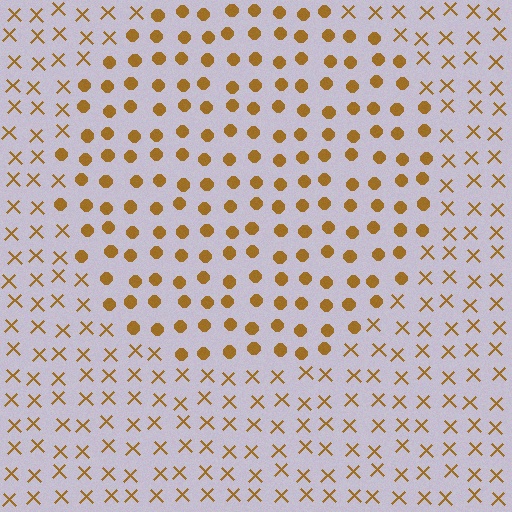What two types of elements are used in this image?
The image uses circles inside the circle region and X marks outside it.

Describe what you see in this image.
The image is filled with small brown elements arranged in a uniform grid. A circle-shaped region contains circles, while the surrounding area contains X marks. The boundary is defined purely by the change in element shape.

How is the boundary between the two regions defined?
The boundary is defined by a change in element shape: circles inside vs. X marks outside. All elements share the same color and spacing.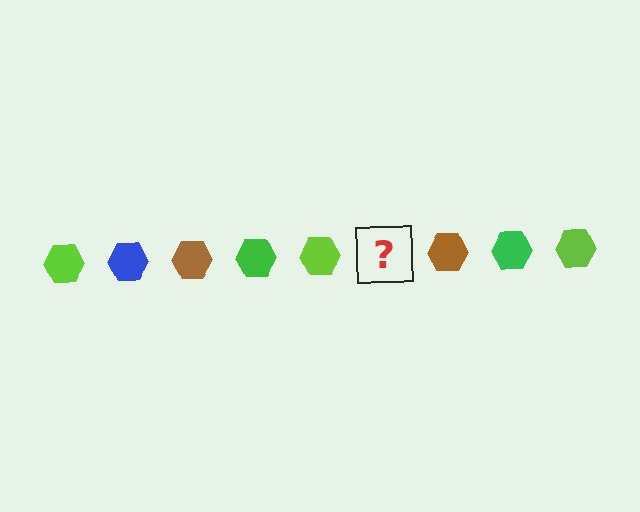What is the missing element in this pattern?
The missing element is a blue hexagon.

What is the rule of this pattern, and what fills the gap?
The rule is that the pattern cycles through lime, blue, brown, green hexagons. The gap should be filled with a blue hexagon.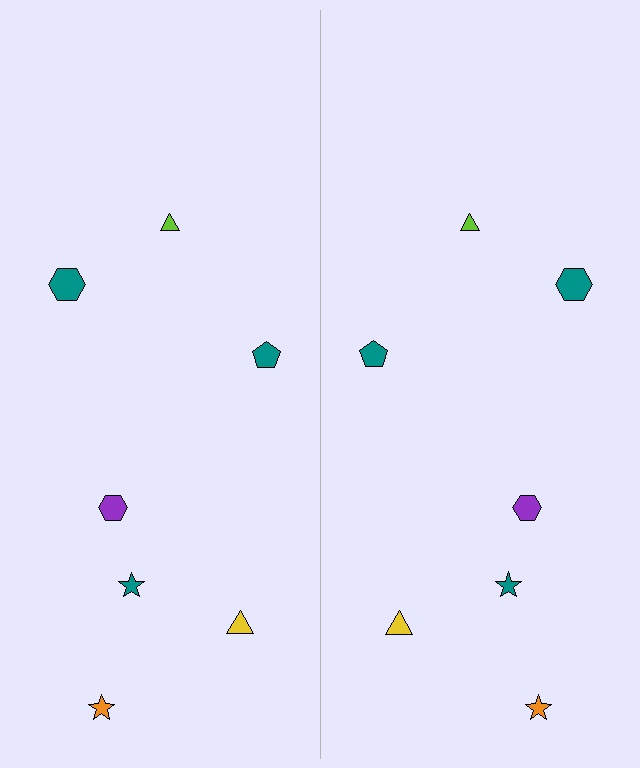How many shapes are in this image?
There are 14 shapes in this image.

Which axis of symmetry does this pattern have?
The pattern has a vertical axis of symmetry running through the center of the image.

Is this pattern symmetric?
Yes, this pattern has bilateral (reflection) symmetry.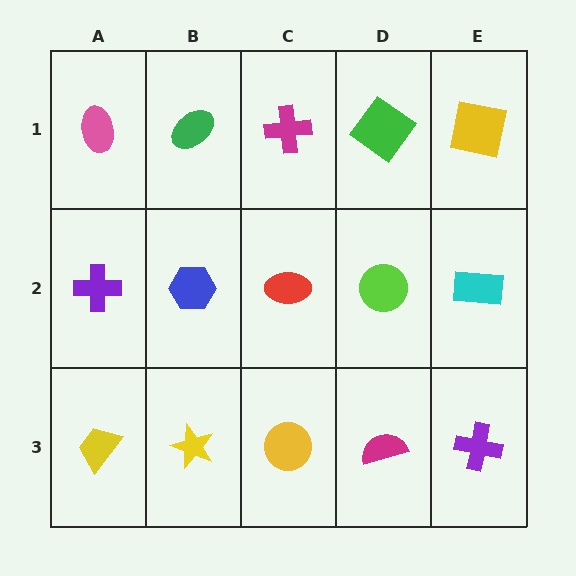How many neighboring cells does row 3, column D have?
3.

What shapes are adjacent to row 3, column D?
A lime circle (row 2, column D), a yellow circle (row 3, column C), a purple cross (row 3, column E).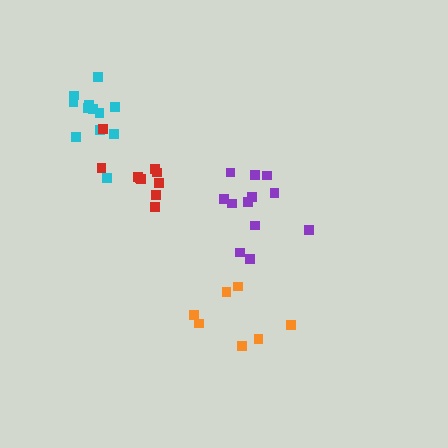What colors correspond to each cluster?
The clusters are colored: purple, cyan, red, orange.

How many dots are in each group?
Group 1: 12 dots, Group 2: 12 dots, Group 3: 10 dots, Group 4: 7 dots (41 total).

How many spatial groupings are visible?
There are 4 spatial groupings.